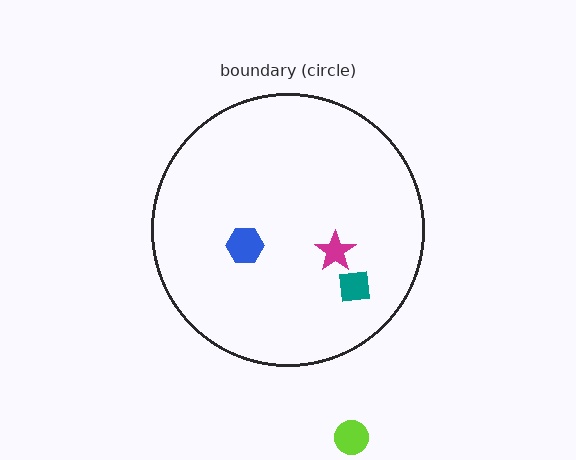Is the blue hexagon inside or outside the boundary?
Inside.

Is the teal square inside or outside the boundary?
Inside.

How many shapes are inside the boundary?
3 inside, 1 outside.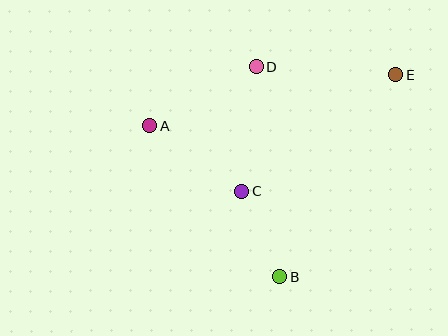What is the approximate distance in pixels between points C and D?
The distance between C and D is approximately 125 pixels.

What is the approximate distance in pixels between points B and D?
The distance between B and D is approximately 211 pixels.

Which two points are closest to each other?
Points B and C are closest to each other.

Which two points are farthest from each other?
Points A and E are farthest from each other.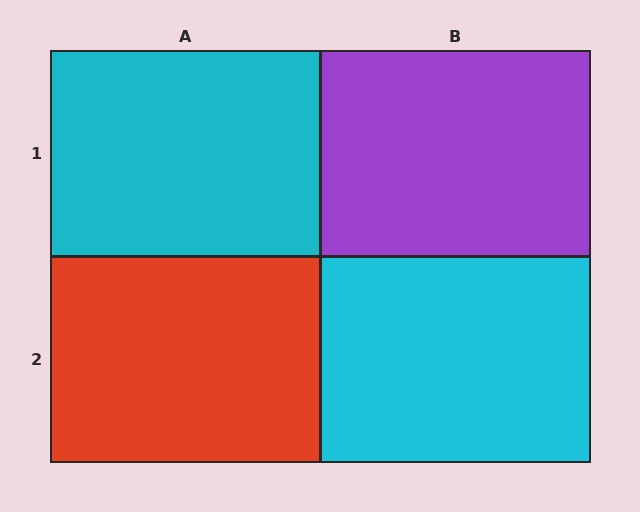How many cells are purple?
1 cell is purple.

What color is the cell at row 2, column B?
Cyan.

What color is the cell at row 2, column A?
Red.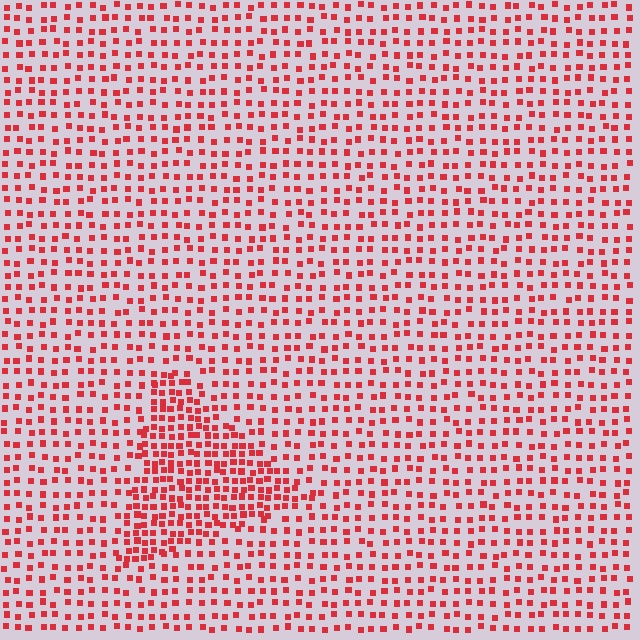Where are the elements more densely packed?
The elements are more densely packed inside the triangle boundary.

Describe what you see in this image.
The image contains small red elements arranged at two different densities. A triangle-shaped region is visible where the elements are more densely packed than the surrounding area.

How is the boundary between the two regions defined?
The boundary is defined by a change in element density (approximately 1.9x ratio). All elements are the same color, size, and shape.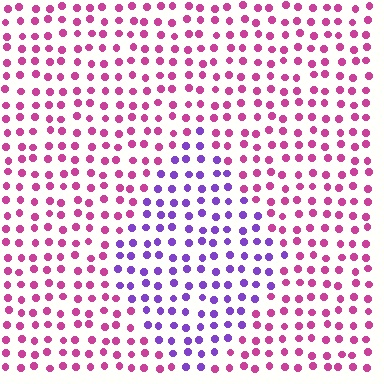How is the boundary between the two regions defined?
The boundary is defined purely by a slight shift in hue (about 53 degrees). Spacing, size, and orientation are identical on both sides.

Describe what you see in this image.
The image is filled with small magenta elements in a uniform arrangement. A diamond-shaped region is visible where the elements are tinted to a slightly different hue, forming a subtle color boundary.